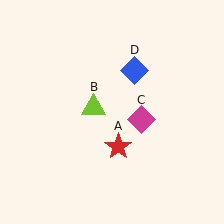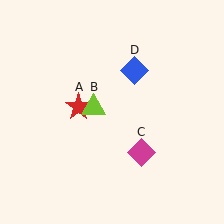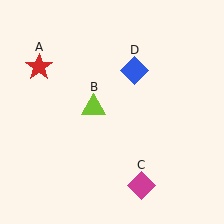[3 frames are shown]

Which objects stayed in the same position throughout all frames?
Lime triangle (object B) and blue diamond (object D) remained stationary.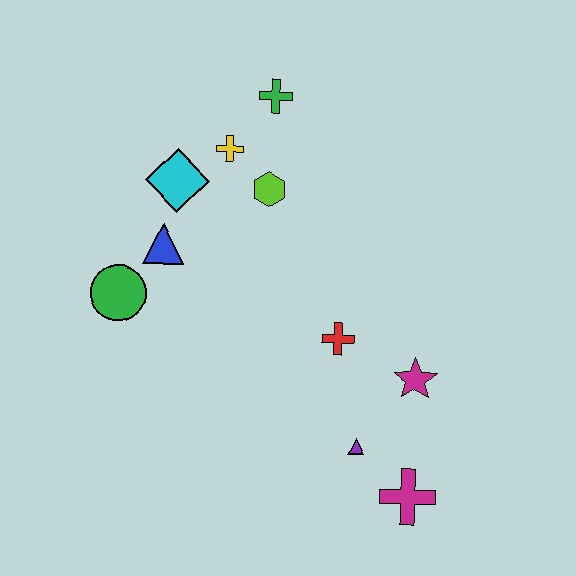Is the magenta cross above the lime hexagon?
No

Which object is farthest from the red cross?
The green cross is farthest from the red cross.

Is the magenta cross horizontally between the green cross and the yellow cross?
No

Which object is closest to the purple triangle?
The magenta cross is closest to the purple triangle.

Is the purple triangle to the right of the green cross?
Yes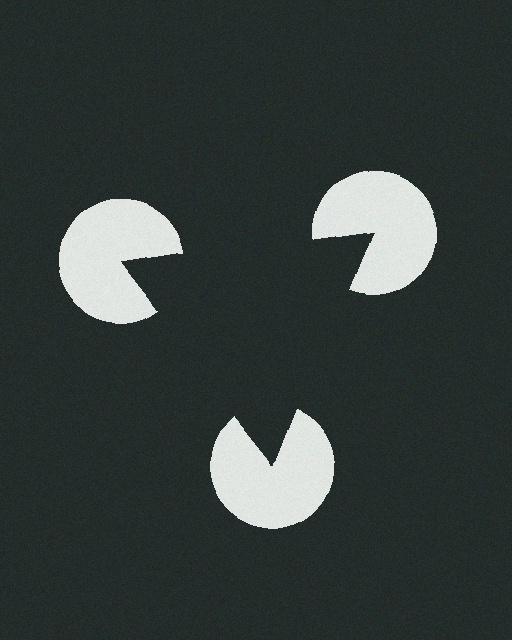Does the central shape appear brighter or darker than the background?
It typically appears slightly darker than the background, even though no actual brightness change is drawn.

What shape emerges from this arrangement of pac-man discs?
An illusory triangle — its edges are inferred from the aligned wedge cuts in the pac-man discs, not physically drawn.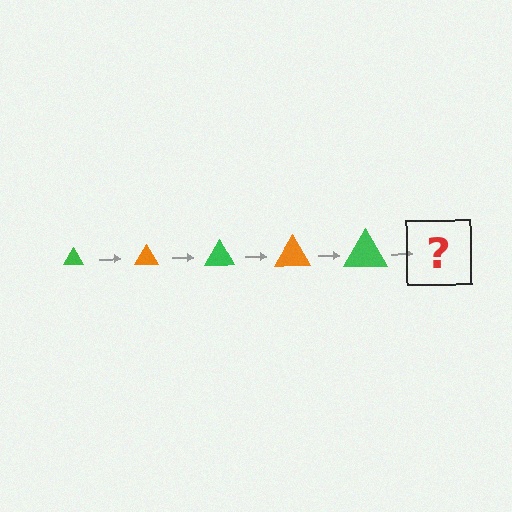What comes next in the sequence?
The next element should be an orange triangle, larger than the previous one.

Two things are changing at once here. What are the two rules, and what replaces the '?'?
The two rules are that the triangle grows larger each step and the color cycles through green and orange. The '?' should be an orange triangle, larger than the previous one.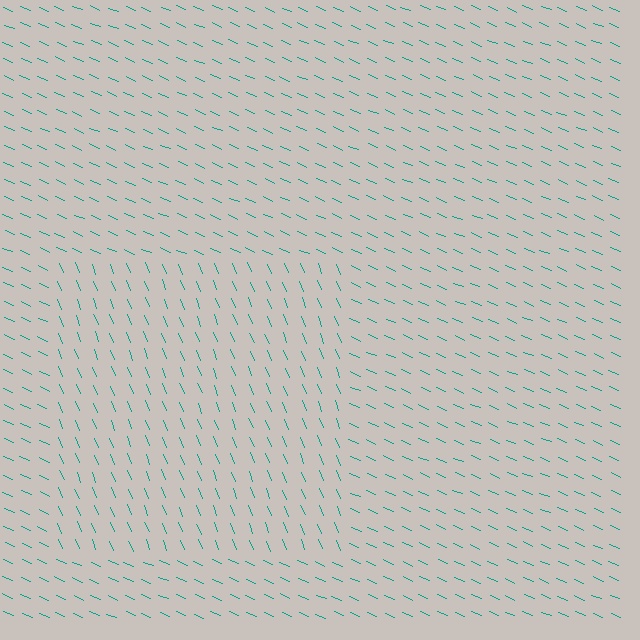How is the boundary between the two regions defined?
The boundary is defined purely by a change in line orientation (approximately 45 degrees difference). All lines are the same color and thickness.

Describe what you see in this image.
The image is filled with small teal line segments. A rectangle region in the image has lines oriented differently from the surrounding lines, creating a visible texture boundary.